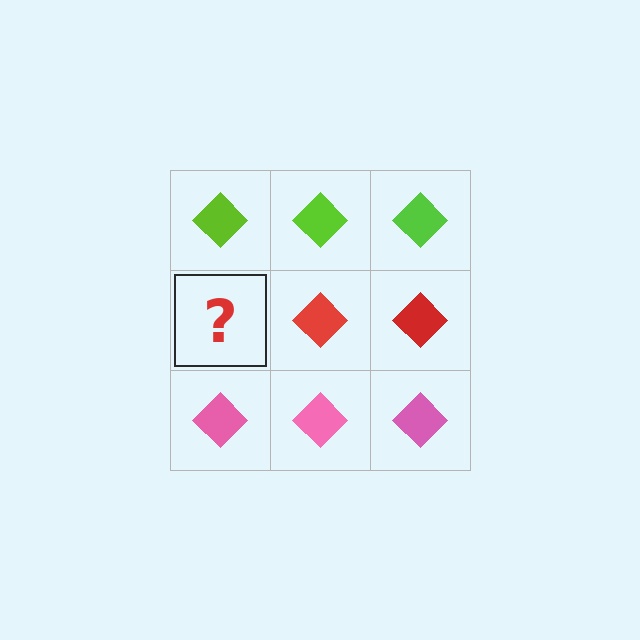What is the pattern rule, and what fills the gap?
The rule is that each row has a consistent color. The gap should be filled with a red diamond.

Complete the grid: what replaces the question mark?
The question mark should be replaced with a red diamond.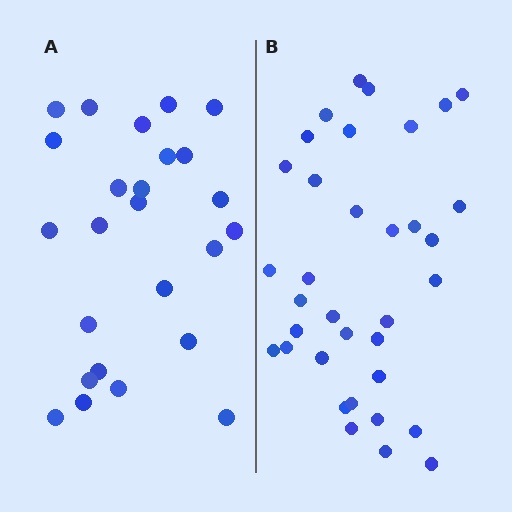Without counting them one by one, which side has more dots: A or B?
Region B (the right region) has more dots.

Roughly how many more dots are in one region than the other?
Region B has roughly 10 or so more dots than region A.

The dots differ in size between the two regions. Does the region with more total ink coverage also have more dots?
No. Region A has more total ink coverage because its dots are larger, but region B actually contains more individual dots. Total area can be misleading — the number of items is what matters here.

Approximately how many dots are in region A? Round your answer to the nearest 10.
About 20 dots. (The exact count is 25, which rounds to 20.)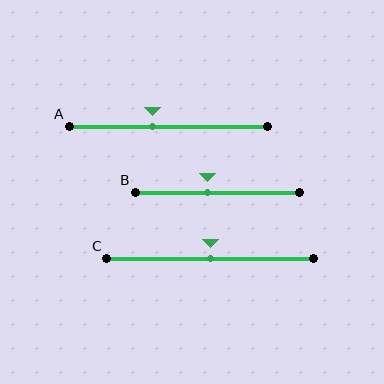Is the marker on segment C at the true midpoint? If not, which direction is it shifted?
Yes, the marker on segment C is at the true midpoint.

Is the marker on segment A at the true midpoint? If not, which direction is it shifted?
No, the marker on segment A is shifted to the left by about 8% of the segment length.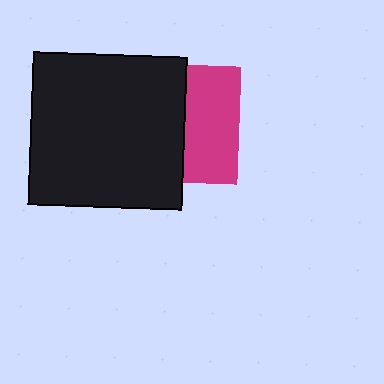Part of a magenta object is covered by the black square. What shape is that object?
It is a square.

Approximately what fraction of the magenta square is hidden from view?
Roughly 55% of the magenta square is hidden behind the black square.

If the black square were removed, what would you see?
You would see the complete magenta square.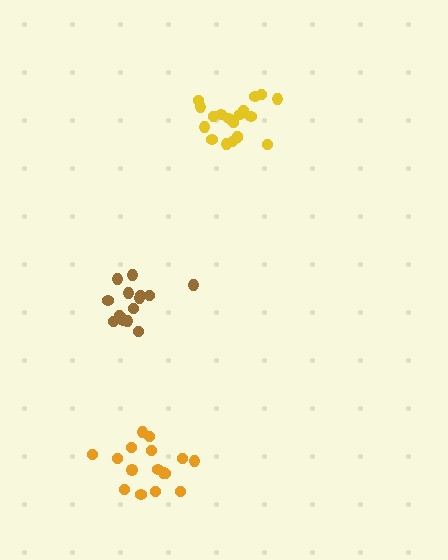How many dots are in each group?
Group 1: 15 dots, Group 2: 16 dots, Group 3: 19 dots (50 total).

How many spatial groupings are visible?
There are 3 spatial groupings.